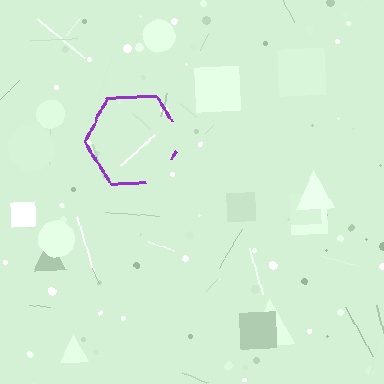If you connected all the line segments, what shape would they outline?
They would outline a hexagon.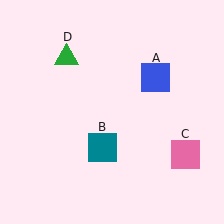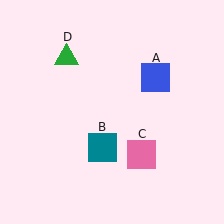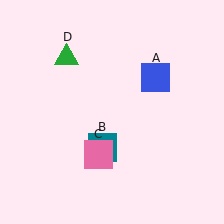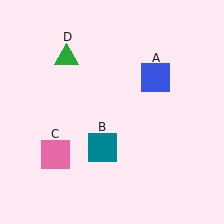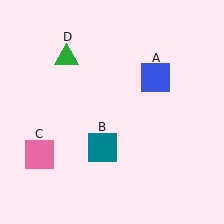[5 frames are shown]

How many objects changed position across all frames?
1 object changed position: pink square (object C).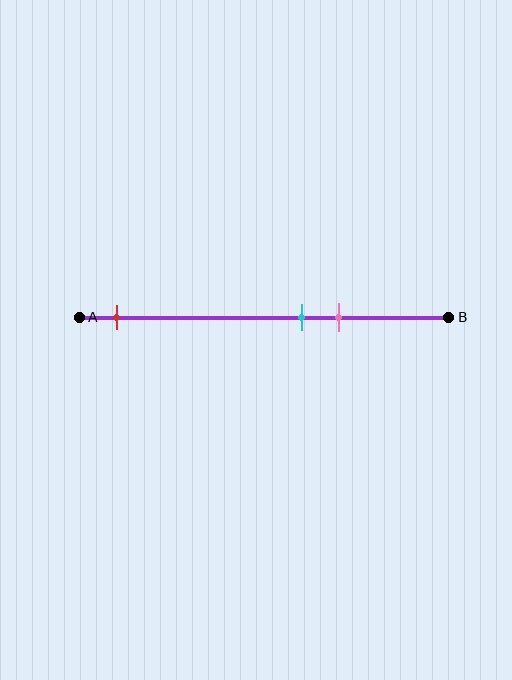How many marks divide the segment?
There are 3 marks dividing the segment.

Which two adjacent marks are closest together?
The cyan and pink marks are the closest adjacent pair.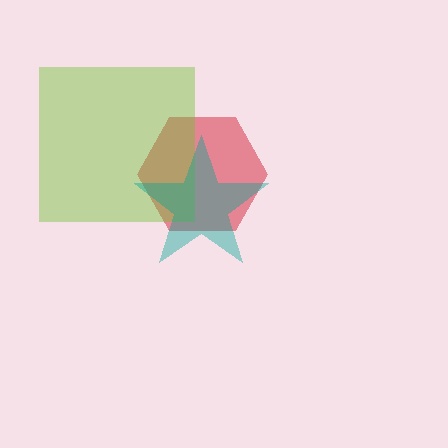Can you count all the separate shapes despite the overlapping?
Yes, there are 3 separate shapes.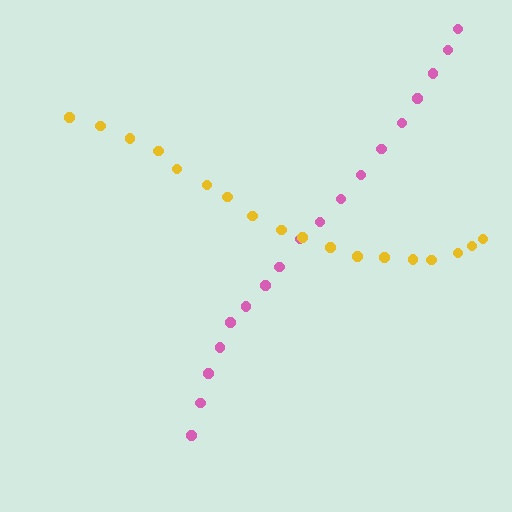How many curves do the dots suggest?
There are 2 distinct paths.